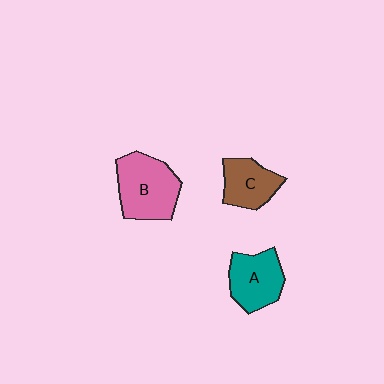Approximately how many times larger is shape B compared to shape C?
Approximately 1.5 times.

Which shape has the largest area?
Shape B (pink).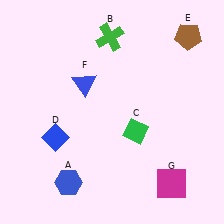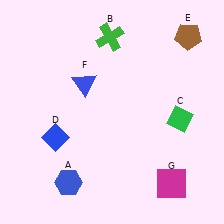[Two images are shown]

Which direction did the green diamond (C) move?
The green diamond (C) moved right.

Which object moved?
The green diamond (C) moved right.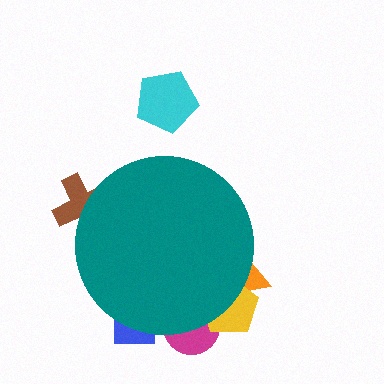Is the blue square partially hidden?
Yes, the blue square is partially hidden behind the teal circle.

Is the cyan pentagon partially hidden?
No, the cyan pentagon is fully visible.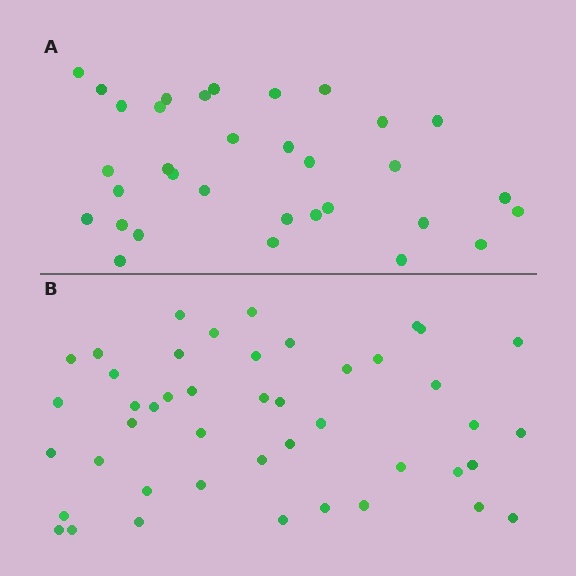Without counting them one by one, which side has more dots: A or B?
Region B (the bottom region) has more dots.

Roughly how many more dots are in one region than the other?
Region B has roughly 12 or so more dots than region A.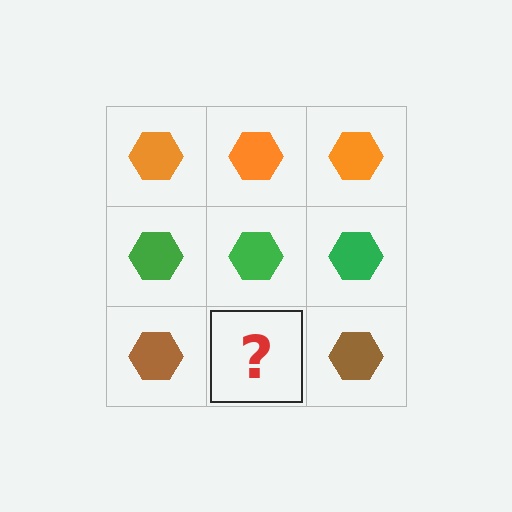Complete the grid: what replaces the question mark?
The question mark should be replaced with a brown hexagon.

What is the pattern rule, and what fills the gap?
The rule is that each row has a consistent color. The gap should be filled with a brown hexagon.